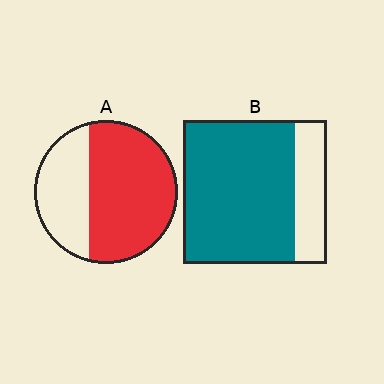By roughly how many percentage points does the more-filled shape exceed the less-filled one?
By roughly 15 percentage points (B over A).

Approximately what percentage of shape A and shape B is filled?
A is approximately 65% and B is approximately 80%.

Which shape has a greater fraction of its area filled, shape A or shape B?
Shape B.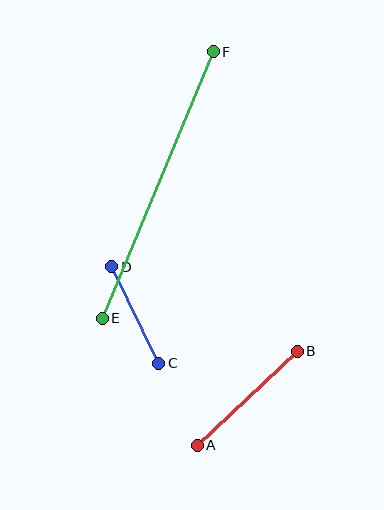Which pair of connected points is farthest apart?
Points E and F are farthest apart.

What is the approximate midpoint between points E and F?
The midpoint is at approximately (158, 185) pixels.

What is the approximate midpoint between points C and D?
The midpoint is at approximately (135, 315) pixels.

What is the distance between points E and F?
The distance is approximately 289 pixels.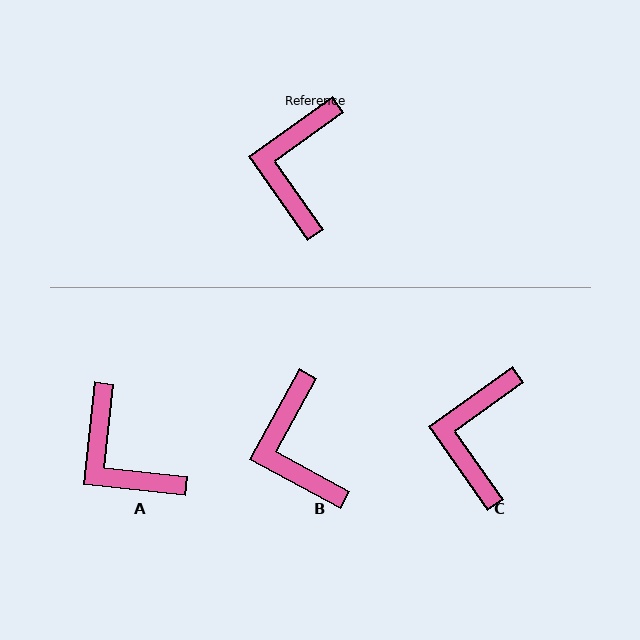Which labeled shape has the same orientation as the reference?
C.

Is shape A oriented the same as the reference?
No, it is off by about 48 degrees.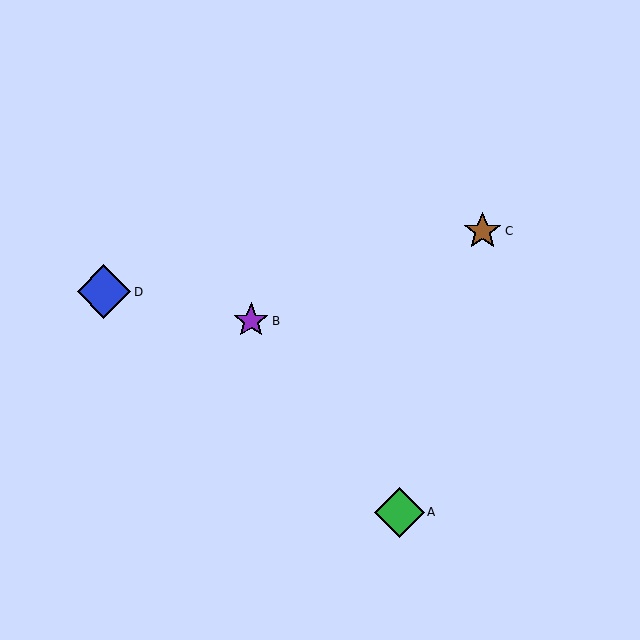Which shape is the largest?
The blue diamond (labeled D) is the largest.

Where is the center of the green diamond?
The center of the green diamond is at (400, 512).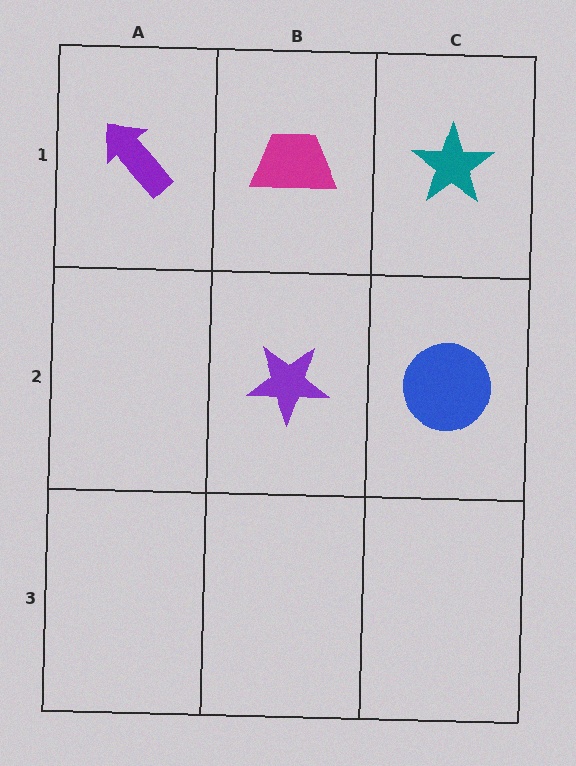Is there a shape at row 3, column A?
No, that cell is empty.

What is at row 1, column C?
A teal star.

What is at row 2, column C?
A blue circle.